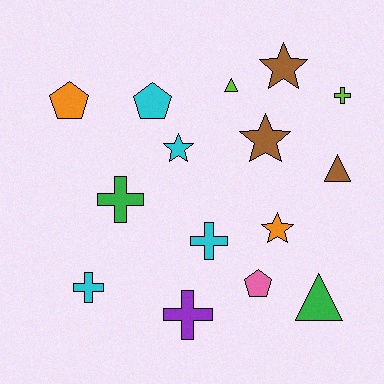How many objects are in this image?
There are 15 objects.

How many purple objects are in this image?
There is 1 purple object.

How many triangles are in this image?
There are 3 triangles.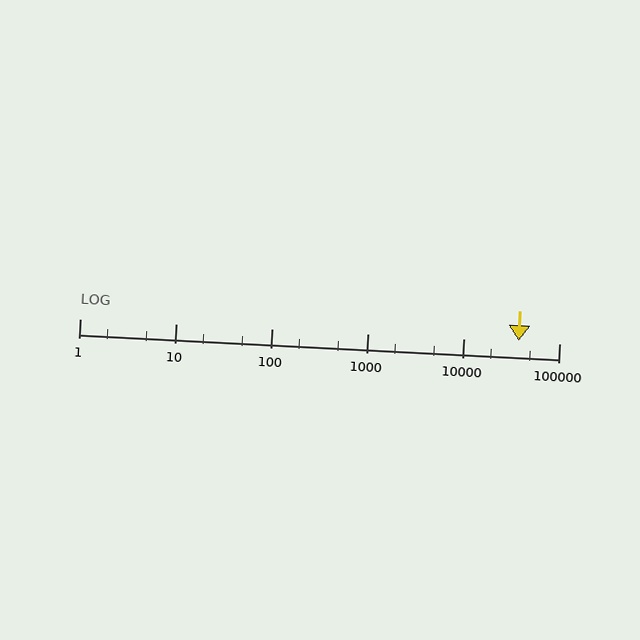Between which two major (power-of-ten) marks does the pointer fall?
The pointer is between 10000 and 100000.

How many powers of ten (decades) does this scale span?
The scale spans 5 decades, from 1 to 100000.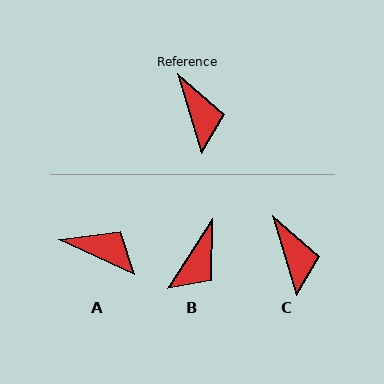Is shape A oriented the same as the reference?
No, it is off by about 48 degrees.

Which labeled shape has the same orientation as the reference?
C.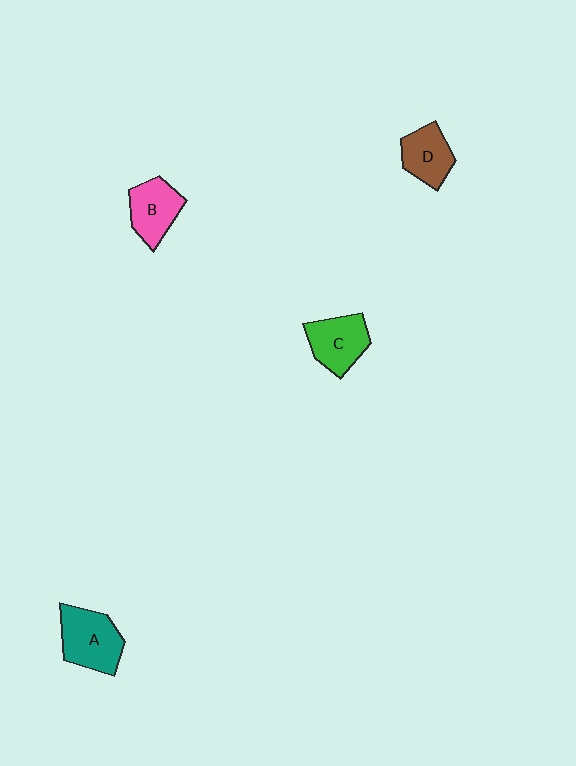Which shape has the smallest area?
Shape D (brown).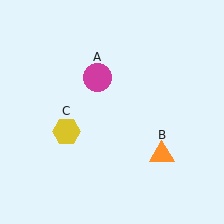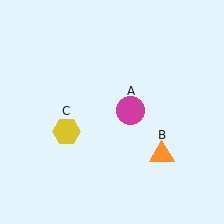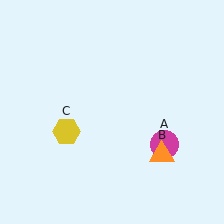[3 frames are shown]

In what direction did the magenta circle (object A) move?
The magenta circle (object A) moved down and to the right.